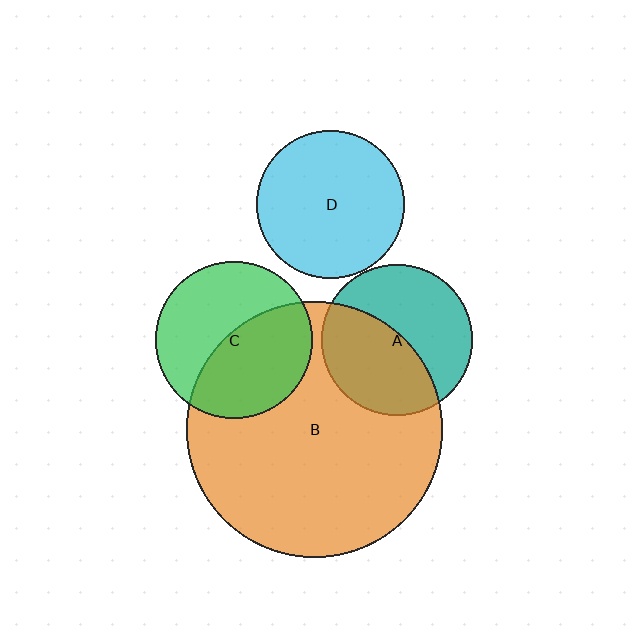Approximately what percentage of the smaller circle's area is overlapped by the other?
Approximately 50%.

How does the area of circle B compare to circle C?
Approximately 2.6 times.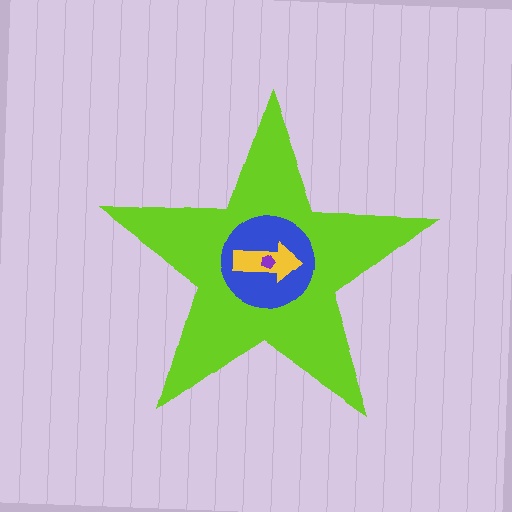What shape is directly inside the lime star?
The blue circle.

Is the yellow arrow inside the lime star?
Yes.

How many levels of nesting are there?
4.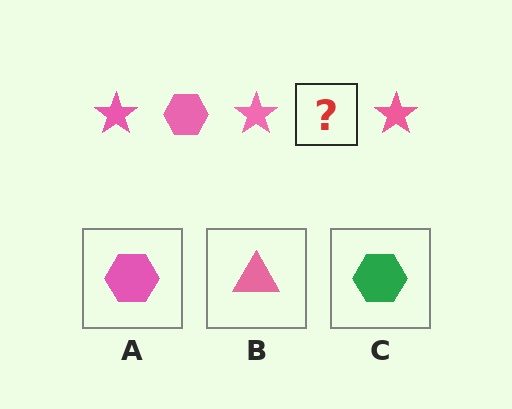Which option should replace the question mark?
Option A.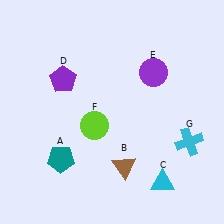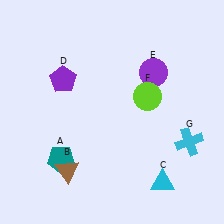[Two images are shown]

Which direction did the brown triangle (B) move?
The brown triangle (B) moved left.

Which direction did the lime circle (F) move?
The lime circle (F) moved right.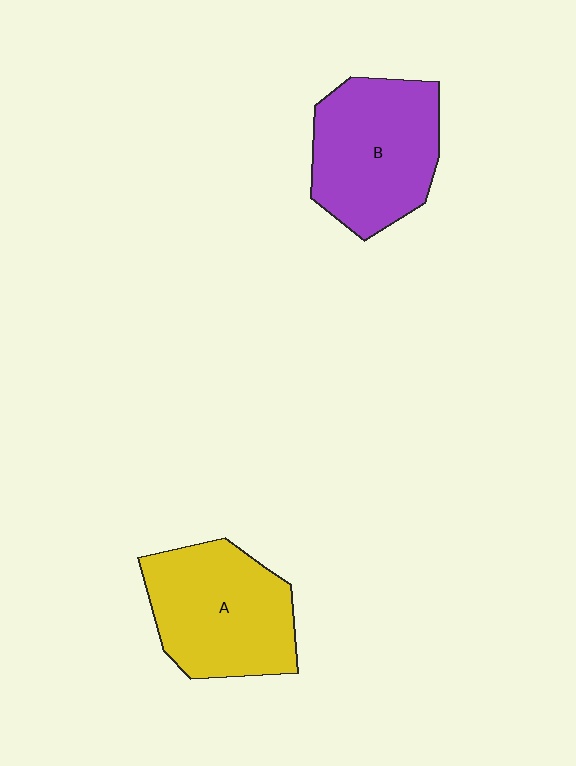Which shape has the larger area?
Shape A (yellow).